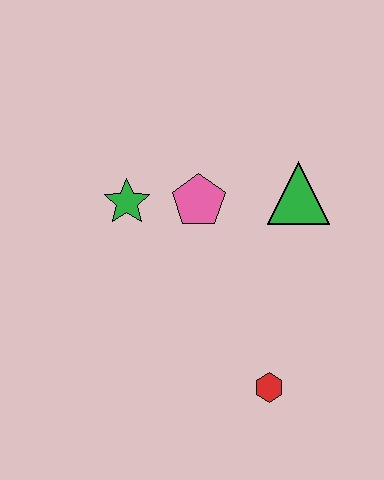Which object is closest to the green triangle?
The pink pentagon is closest to the green triangle.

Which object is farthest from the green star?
The red hexagon is farthest from the green star.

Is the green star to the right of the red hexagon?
No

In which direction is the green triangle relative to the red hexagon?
The green triangle is above the red hexagon.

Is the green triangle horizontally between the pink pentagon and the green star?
No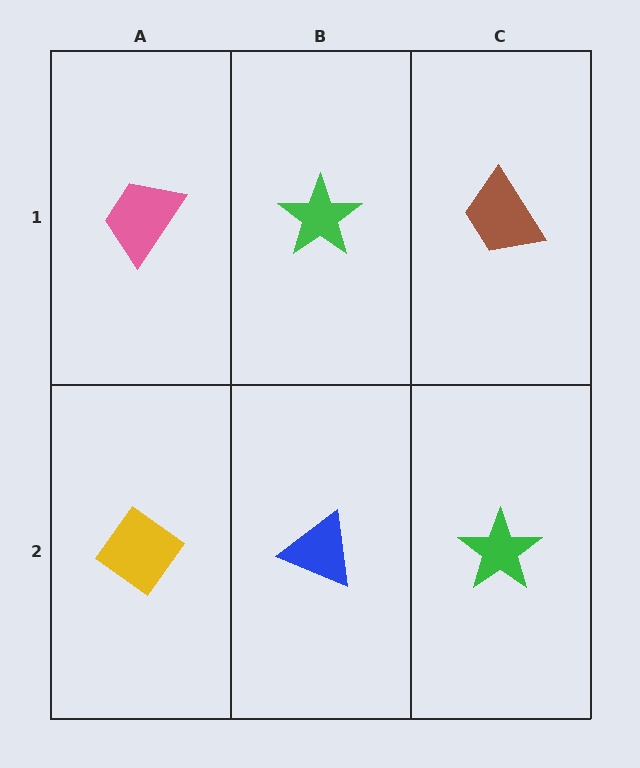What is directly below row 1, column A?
A yellow diamond.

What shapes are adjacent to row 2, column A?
A pink trapezoid (row 1, column A), a blue triangle (row 2, column B).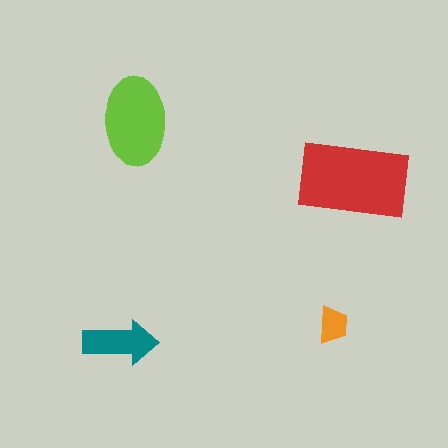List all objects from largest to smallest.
The red rectangle, the lime ellipse, the teal arrow, the orange trapezoid.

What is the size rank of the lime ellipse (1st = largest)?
2nd.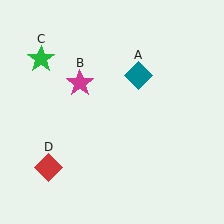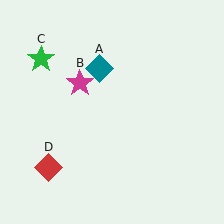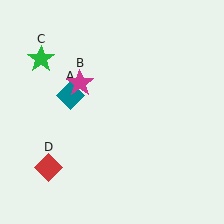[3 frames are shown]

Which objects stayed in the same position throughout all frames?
Magenta star (object B) and green star (object C) and red diamond (object D) remained stationary.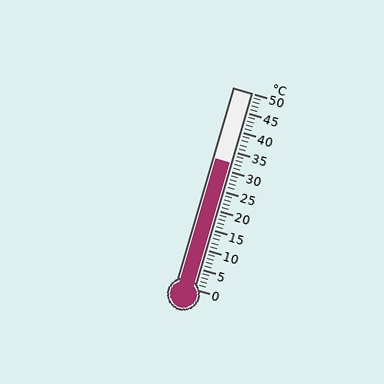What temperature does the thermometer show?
The thermometer shows approximately 32°C.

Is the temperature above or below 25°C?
The temperature is above 25°C.